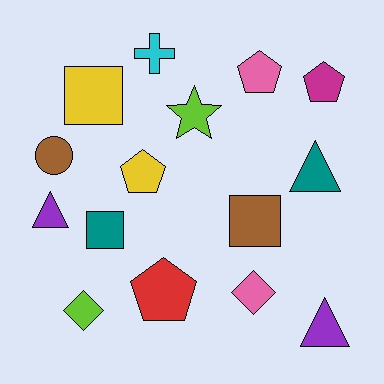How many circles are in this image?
There is 1 circle.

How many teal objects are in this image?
There are 2 teal objects.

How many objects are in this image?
There are 15 objects.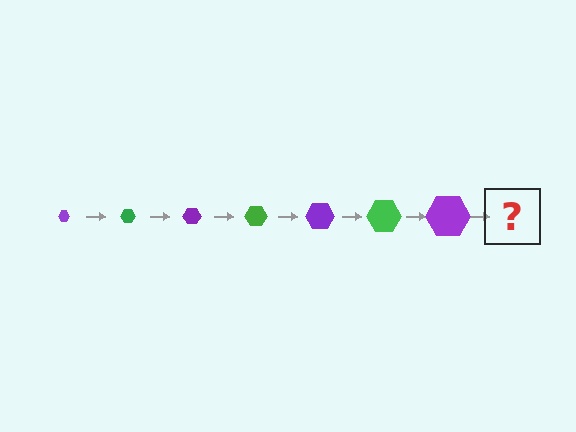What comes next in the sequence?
The next element should be a green hexagon, larger than the previous one.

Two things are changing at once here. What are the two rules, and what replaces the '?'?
The two rules are that the hexagon grows larger each step and the color cycles through purple and green. The '?' should be a green hexagon, larger than the previous one.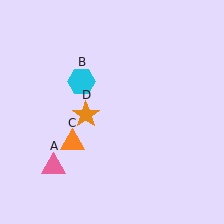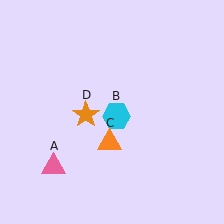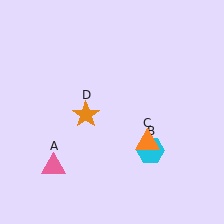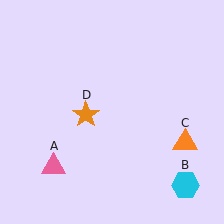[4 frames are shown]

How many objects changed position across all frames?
2 objects changed position: cyan hexagon (object B), orange triangle (object C).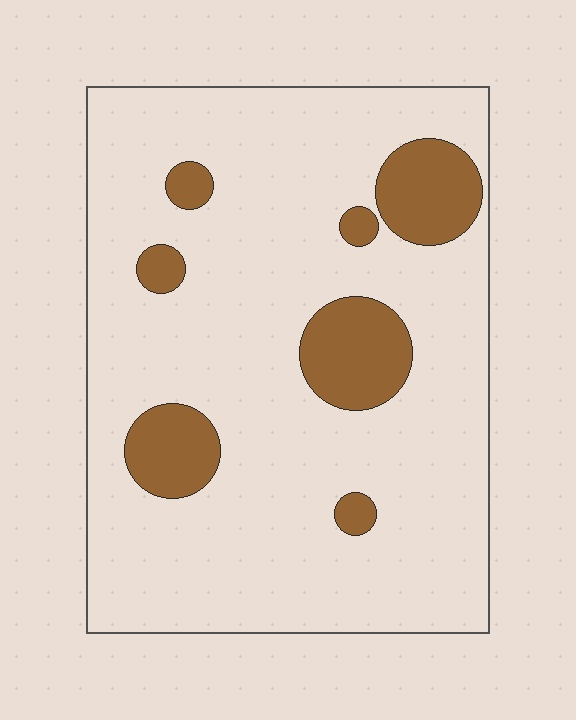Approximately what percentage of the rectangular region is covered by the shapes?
Approximately 15%.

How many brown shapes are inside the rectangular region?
7.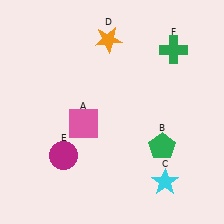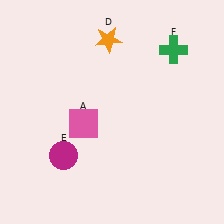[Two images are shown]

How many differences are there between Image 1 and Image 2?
There are 2 differences between the two images.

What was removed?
The green pentagon (B), the cyan star (C) were removed in Image 2.